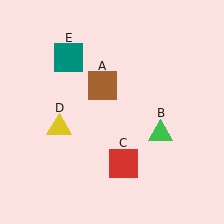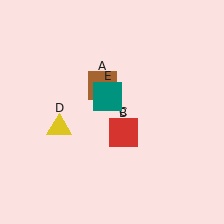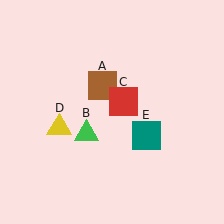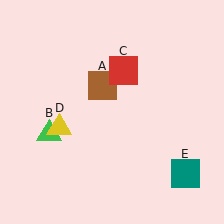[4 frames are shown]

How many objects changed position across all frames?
3 objects changed position: green triangle (object B), red square (object C), teal square (object E).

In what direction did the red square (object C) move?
The red square (object C) moved up.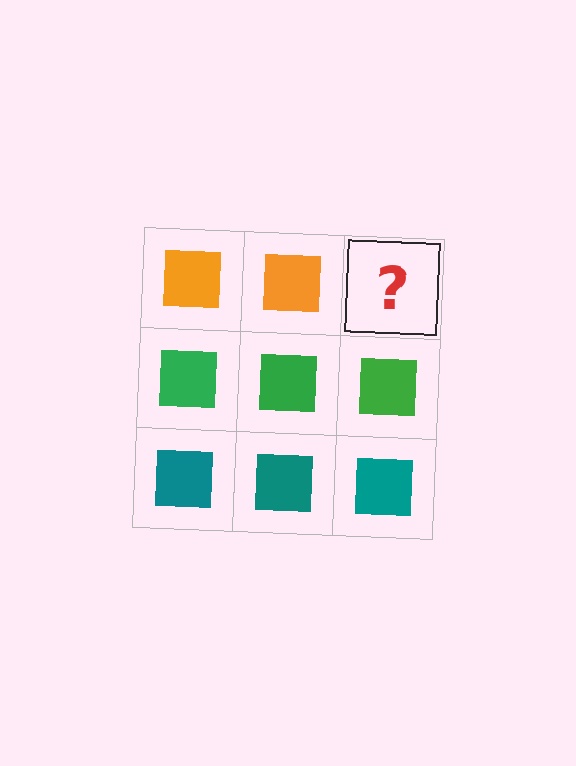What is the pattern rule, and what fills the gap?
The rule is that each row has a consistent color. The gap should be filled with an orange square.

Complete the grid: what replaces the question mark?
The question mark should be replaced with an orange square.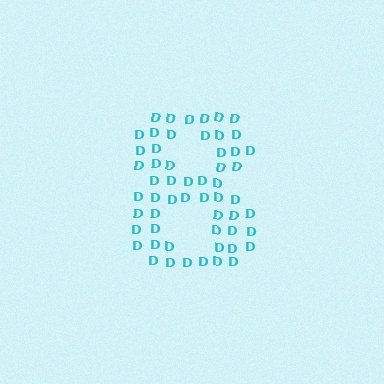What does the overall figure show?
The overall figure shows the digit 8.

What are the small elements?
The small elements are letter D's.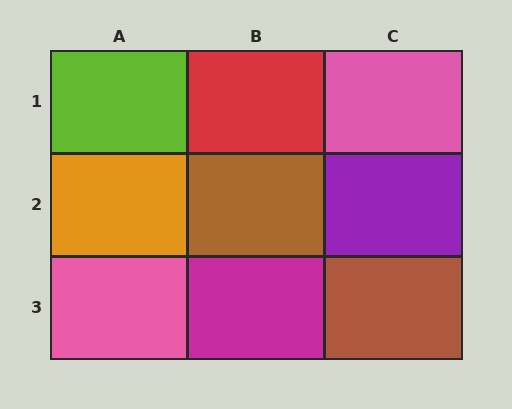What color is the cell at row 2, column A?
Orange.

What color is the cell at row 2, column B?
Brown.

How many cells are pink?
2 cells are pink.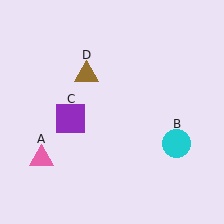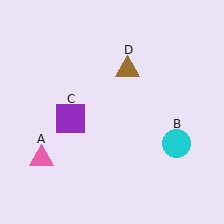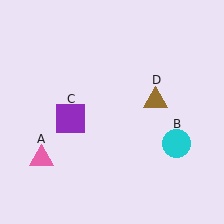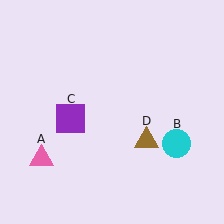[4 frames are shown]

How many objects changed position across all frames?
1 object changed position: brown triangle (object D).